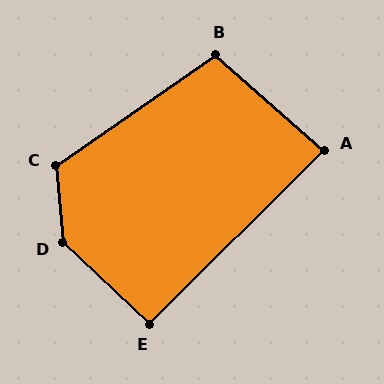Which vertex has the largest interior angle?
D, at approximately 138 degrees.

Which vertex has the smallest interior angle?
A, at approximately 86 degrees.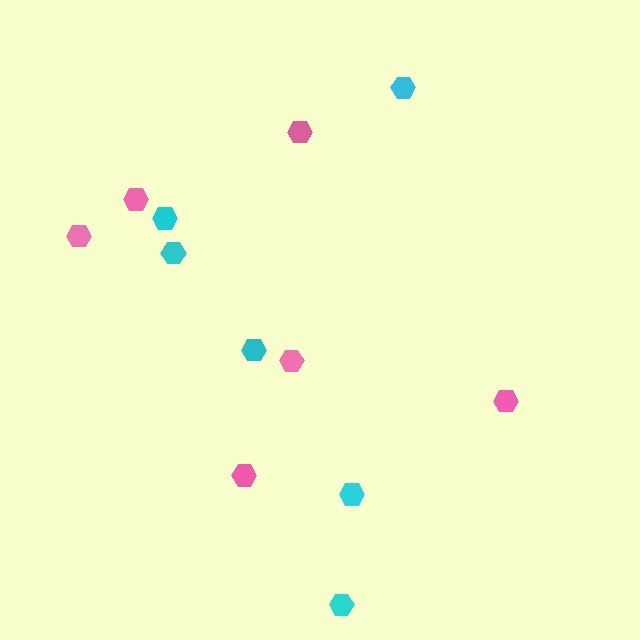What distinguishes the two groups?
There are 2 groups: one group of cyan hexagons (6) and one group of pink hexagons (6).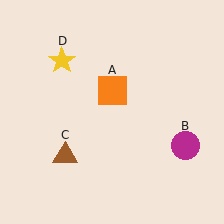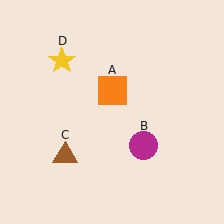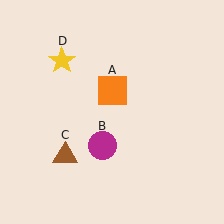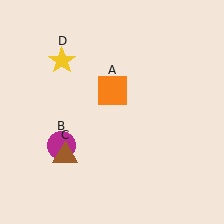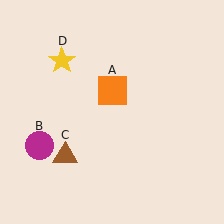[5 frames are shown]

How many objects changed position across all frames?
1 object changed position: magenta circle (object B).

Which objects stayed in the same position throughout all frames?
Orange square (object A) and brown triangle (object C) and yellow star (object D) remained stationary.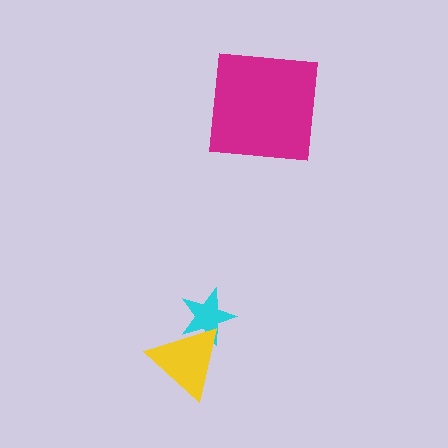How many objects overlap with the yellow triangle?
1 object overlaps with the yellow triangle.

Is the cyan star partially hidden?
Yes, it is partially covered by another shape.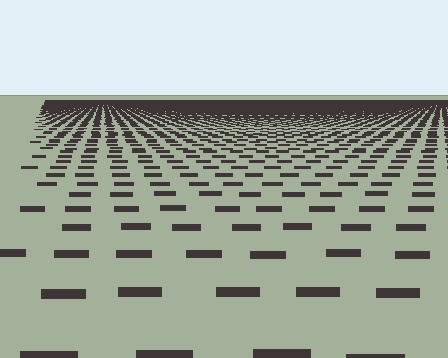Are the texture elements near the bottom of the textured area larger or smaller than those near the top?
Larger. Near the bottom, elements are closer to the viewer and appear at a bigger on-screen size.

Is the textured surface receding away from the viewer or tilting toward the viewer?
The surface is receding away from the viewer. Texture elements get smaller and denser toward the top.